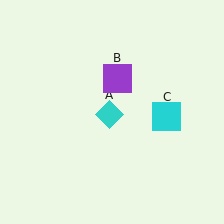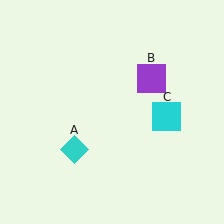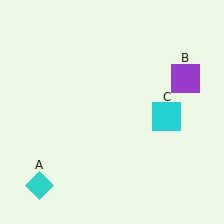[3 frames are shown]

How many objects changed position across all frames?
2 objects changed position: cyan diamond (object A), purple square (object B).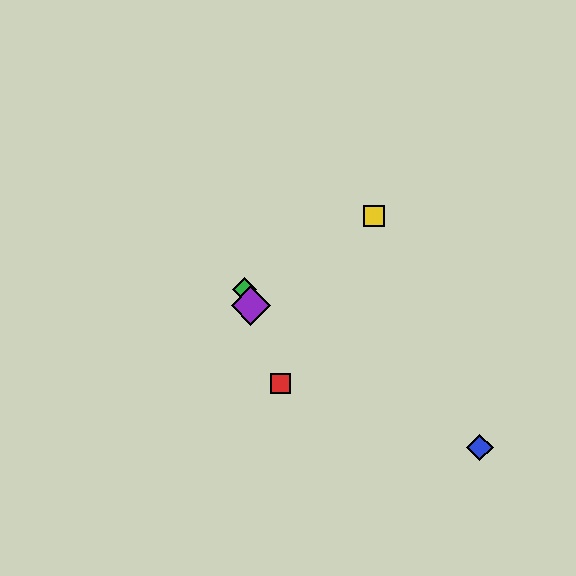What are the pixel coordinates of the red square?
The red square is at (280, 384).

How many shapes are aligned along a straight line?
3 shapes (the red square, the green diamond, the purple diamond) are aligned along a straight line.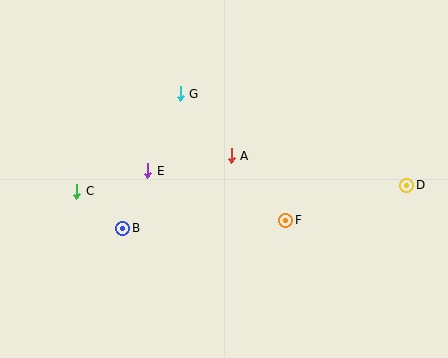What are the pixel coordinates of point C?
Point C is at (77, 191).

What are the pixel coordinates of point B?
Point B is at (123, 228).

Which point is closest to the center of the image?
Point A at (231, 156) is closest to the center.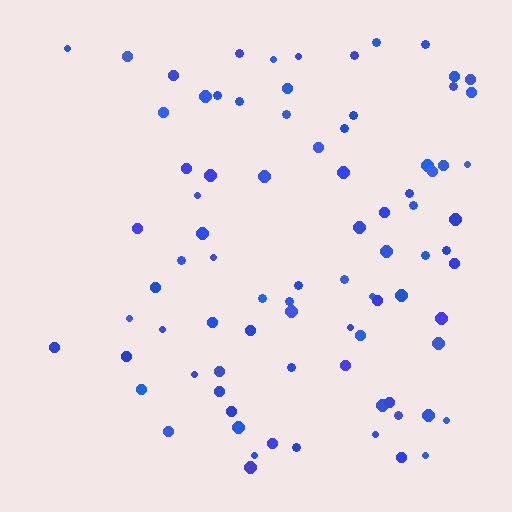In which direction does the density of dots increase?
From left to right, with the right side densest.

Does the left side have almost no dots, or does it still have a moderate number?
Still a moderate number, just noticeably fewer than the right.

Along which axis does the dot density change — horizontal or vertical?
Horizontal.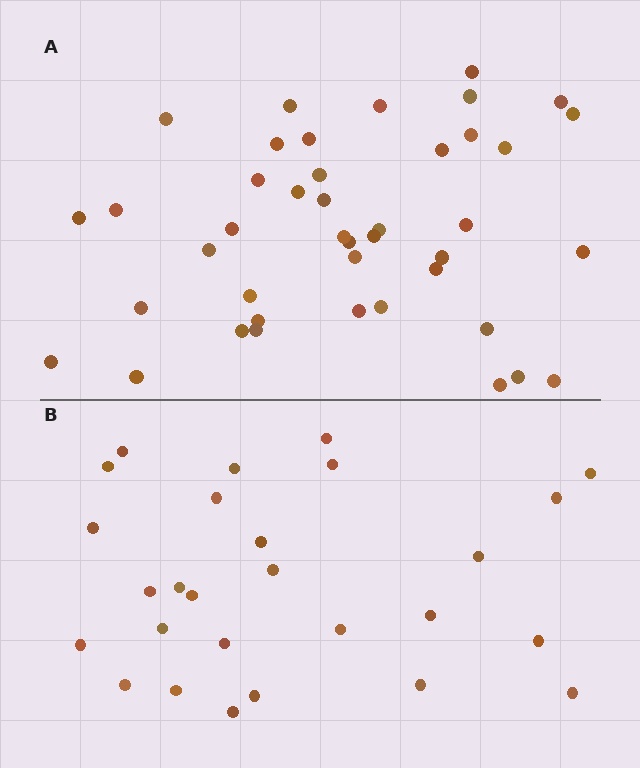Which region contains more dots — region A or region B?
Region A (the top region) has more dots.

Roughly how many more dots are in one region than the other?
Region A has approximately 15 more dots than region B.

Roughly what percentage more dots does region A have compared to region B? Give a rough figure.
About 55% more.